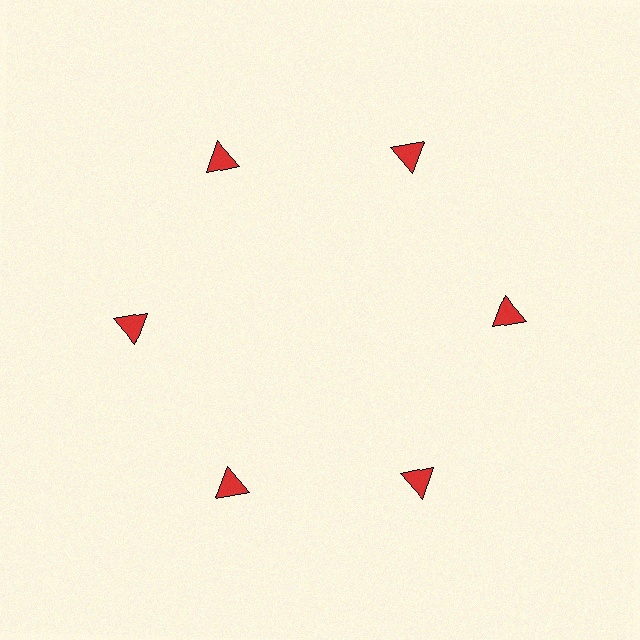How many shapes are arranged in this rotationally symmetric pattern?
There are 6 shapes, arranged in 6 groups of 1.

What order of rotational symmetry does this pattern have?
This pattern has 6-fold rotational symmetry.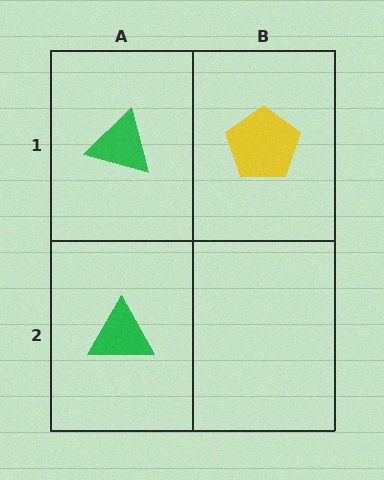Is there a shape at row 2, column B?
No, that cell is empty.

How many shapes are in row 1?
2 shapes.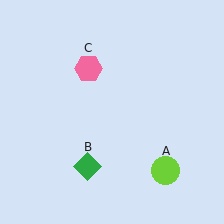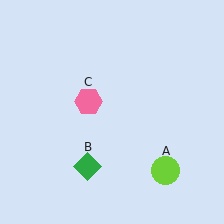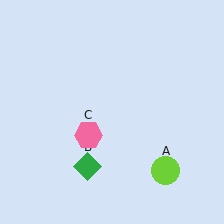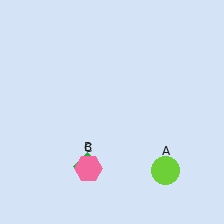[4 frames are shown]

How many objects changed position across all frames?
1 object changed position: pink hexagon (object C).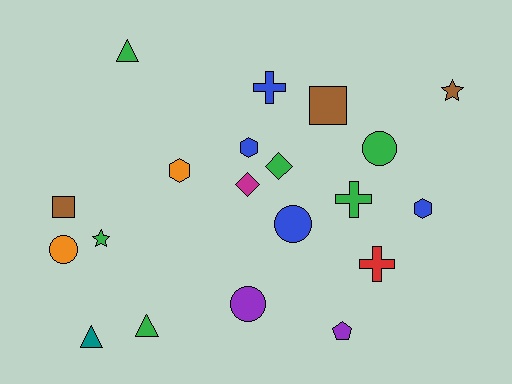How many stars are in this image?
There are 2 stars.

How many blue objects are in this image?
There are 4 blue objects.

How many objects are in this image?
There are 20 objects.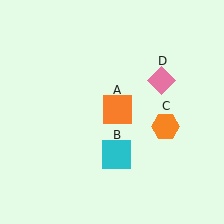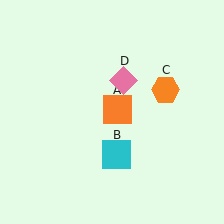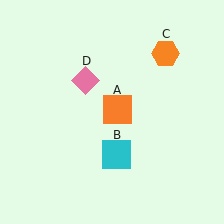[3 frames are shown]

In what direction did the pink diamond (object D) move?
The pink diamond (object D) moved left.